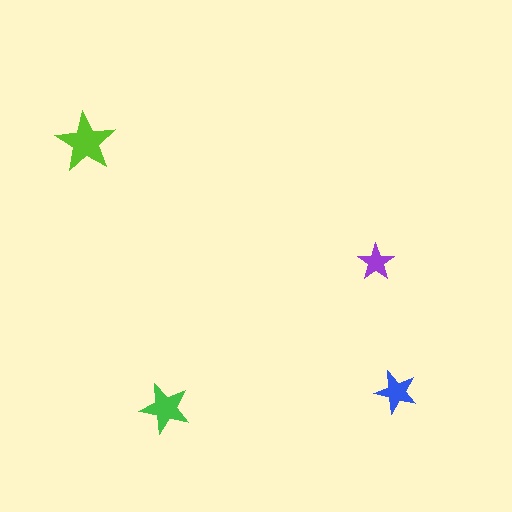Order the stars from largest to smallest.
the lime one, the green one, the blue one, the purple one.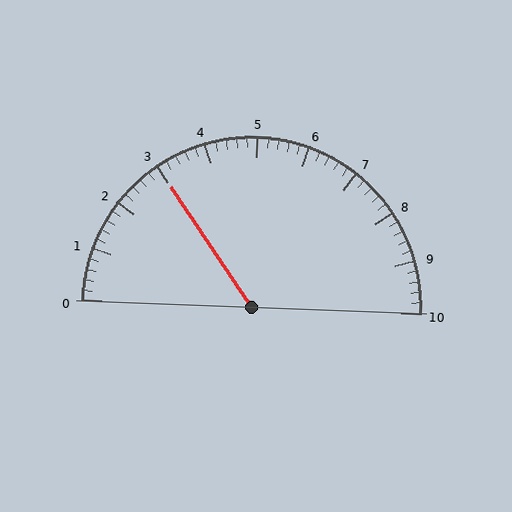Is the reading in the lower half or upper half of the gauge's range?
The reading is in the lower half of the range (0 to 10).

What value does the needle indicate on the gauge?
The needle indicates approximately 3.0.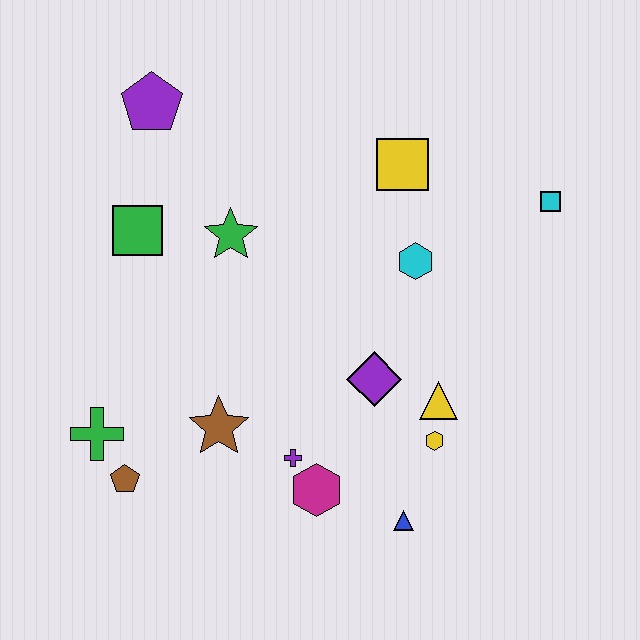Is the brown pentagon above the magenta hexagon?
Yes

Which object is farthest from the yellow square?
The brown pentagon is farthest from the yellow square.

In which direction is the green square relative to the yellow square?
The green square is to the left of the yellow square.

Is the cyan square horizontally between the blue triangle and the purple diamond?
No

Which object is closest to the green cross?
The brown pentagon is closest to the green cross.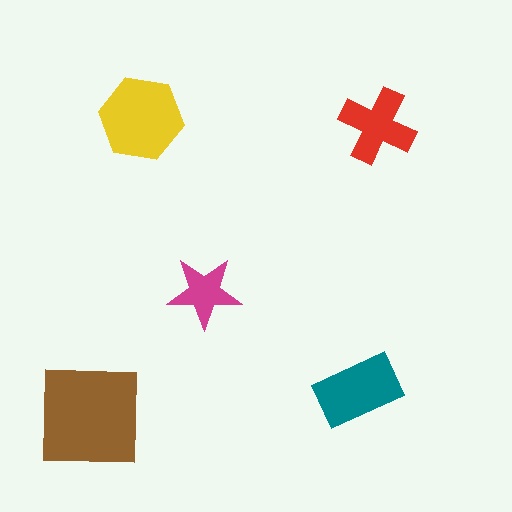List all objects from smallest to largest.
The magenta star, the red cross, the teal rectangle, the yellow hexagon, the brown square.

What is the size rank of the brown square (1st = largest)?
1st.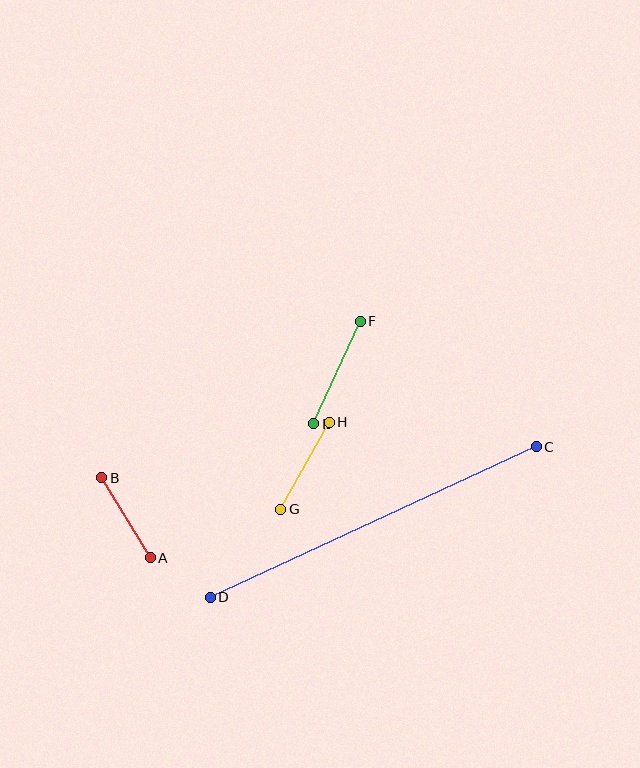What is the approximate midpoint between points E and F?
The midpoint is at approximately (337, 373) pixels.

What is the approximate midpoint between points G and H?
The midpoint is at approximately (305, 466) pixels.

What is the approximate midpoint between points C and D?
The midpoint is at approximately (373, 522) pixels.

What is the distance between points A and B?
The distance is approximately 93 pixels.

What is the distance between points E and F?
The distance is approximately 113 pixels.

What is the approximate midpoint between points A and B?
The midpoint is at approximately (126, 518) pixels.